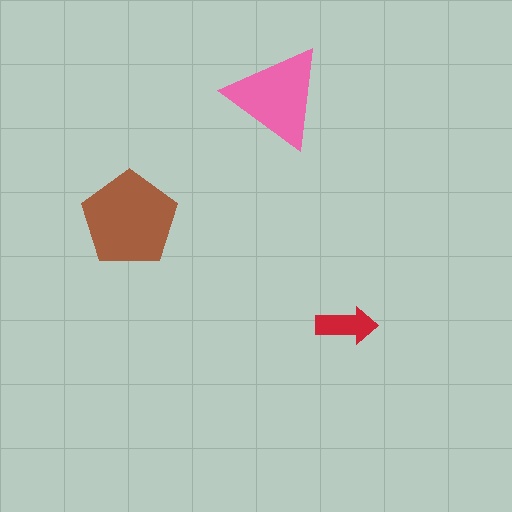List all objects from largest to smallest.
The brown pentagon, the pink triangle, the red arrow.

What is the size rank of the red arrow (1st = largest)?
3rd.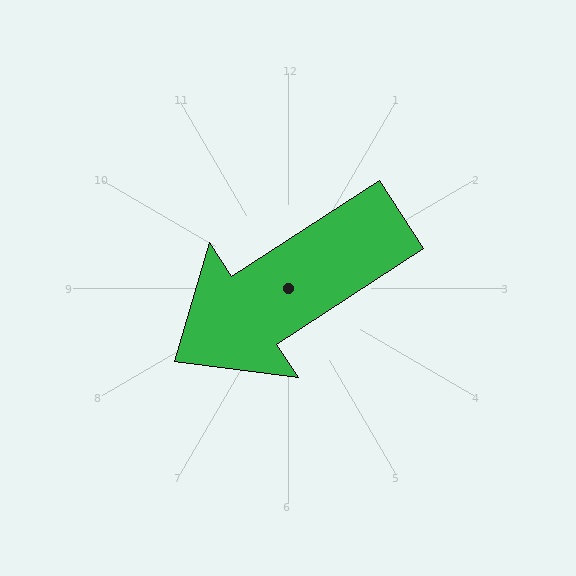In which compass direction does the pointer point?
Southwest.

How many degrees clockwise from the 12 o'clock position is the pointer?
Approximately 237 degrees.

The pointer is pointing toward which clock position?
Roughly 8 o'clock.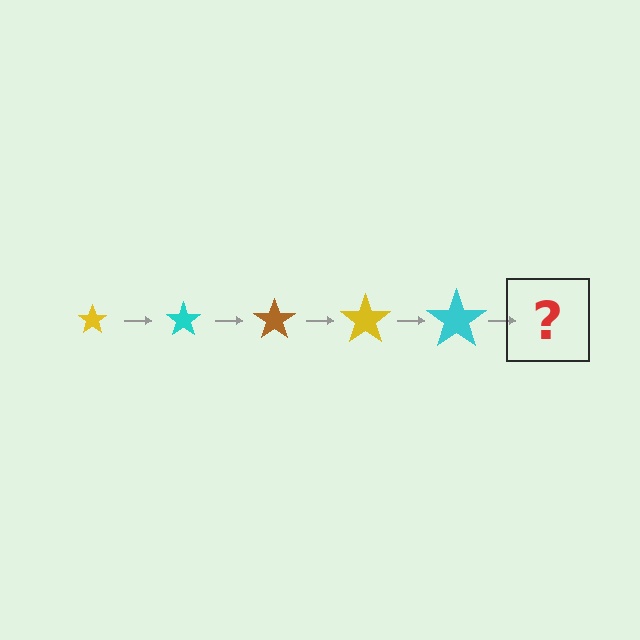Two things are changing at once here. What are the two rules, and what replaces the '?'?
The two rules are that the star grows larger each step and the color cycles through yellow, cyan, and brown. The '?' should be a brown star, larger than the previous one.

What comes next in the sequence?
The next element should be a brown star, larger than the previous one.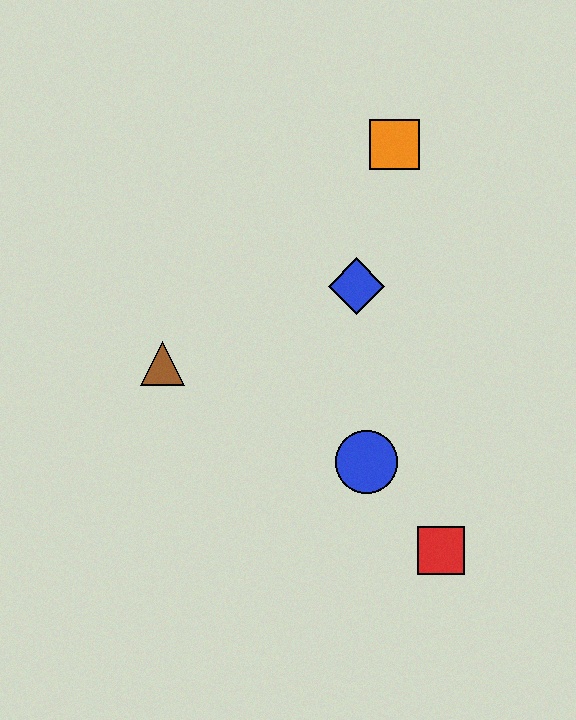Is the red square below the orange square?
Yes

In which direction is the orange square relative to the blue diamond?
The orange square is above the blue diamond.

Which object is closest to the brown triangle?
The blue diamond is closest to the brown triangle.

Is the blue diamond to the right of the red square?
No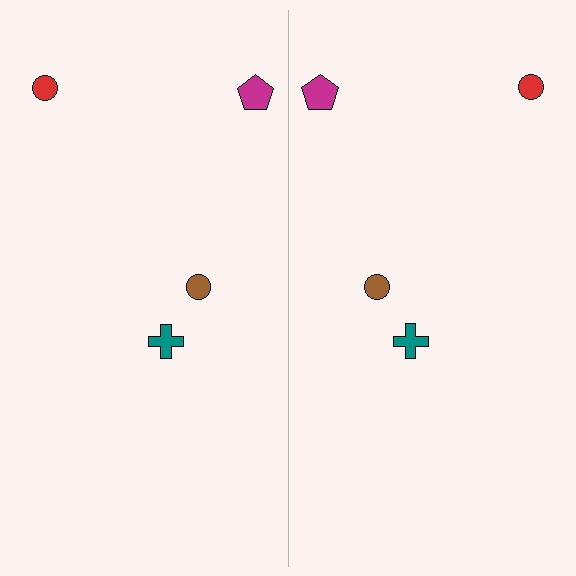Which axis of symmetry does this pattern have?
The pattern has a vertical axis of symmetry running through the center of the image.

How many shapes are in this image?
There are 8 shapes in this image.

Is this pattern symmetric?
Yes, this pattern has bilateral (reflection) symmetry.